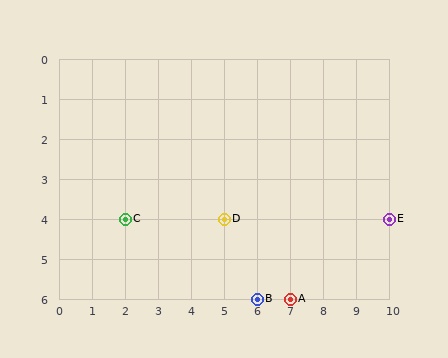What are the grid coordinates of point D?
Point D is at grid coordinates (5, 4).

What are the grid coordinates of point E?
Point E is at grid coordinates (10, 4).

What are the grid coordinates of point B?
Point B is at grid coordinates (6, 6).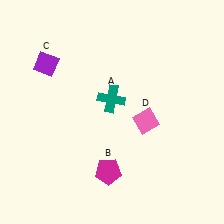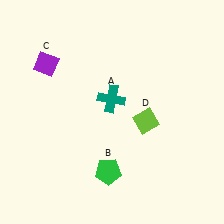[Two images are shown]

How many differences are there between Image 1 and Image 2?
There are 2 differences between the two images.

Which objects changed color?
B changed from magenta to green. D changed from pink to lime.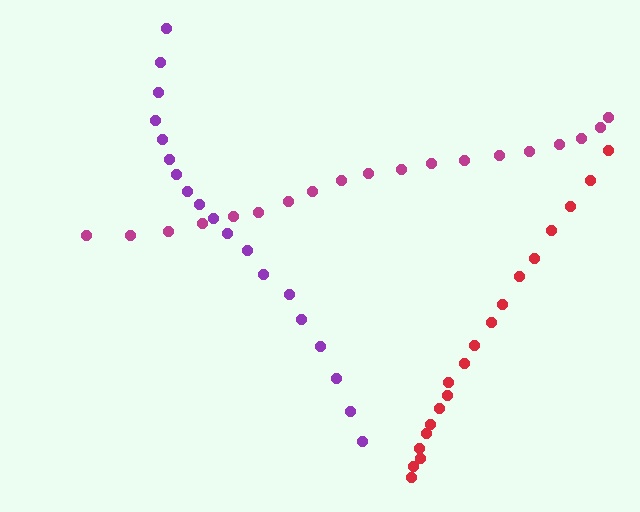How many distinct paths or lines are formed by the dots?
There are 3 distinct paths.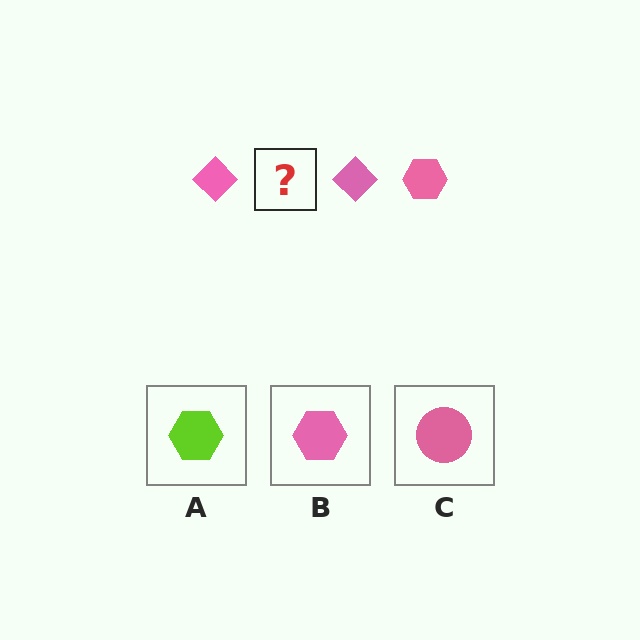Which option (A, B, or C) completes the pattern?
B.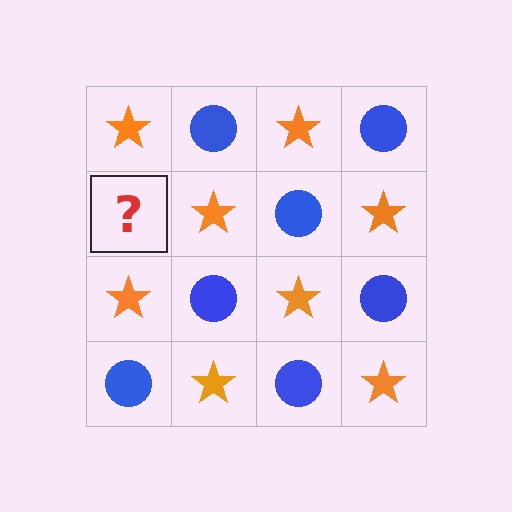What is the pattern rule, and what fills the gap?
The rule is that it alternates orange star and blue circle in a checkerboard pattern. The gap should be filled with a blue circle.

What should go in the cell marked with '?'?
The missing cell should contain a blue circle.